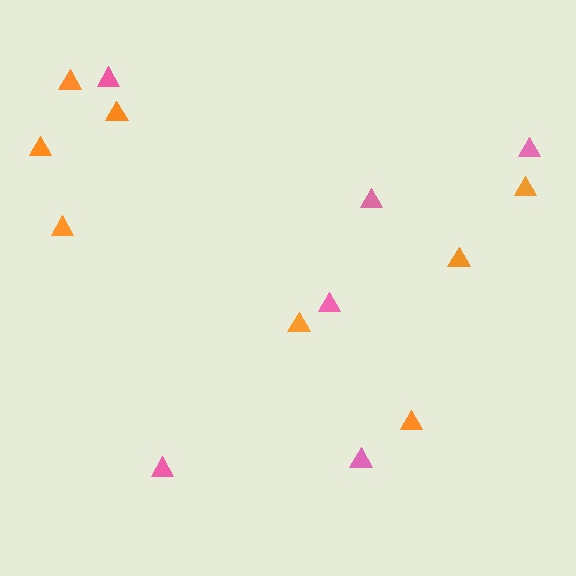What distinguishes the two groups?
There are 2 groups: one group of pink triangles (6) and one group of orange triangles (8).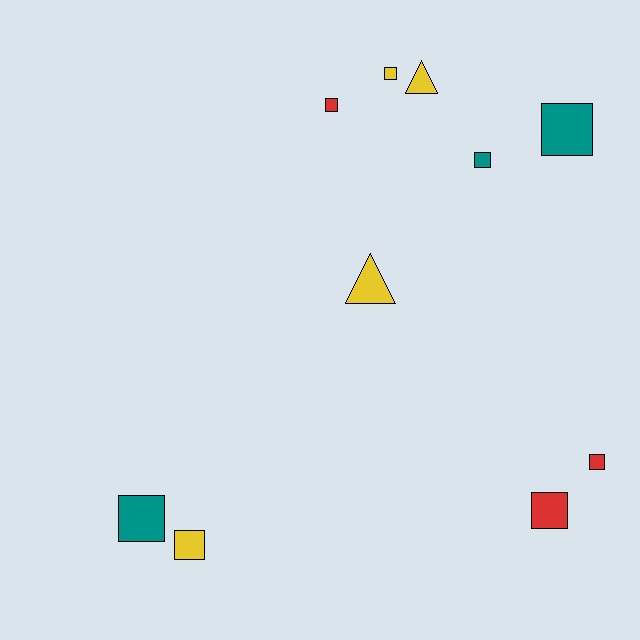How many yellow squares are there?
There are 2 yellow squares.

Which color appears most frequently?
Yellow, with 4 objects.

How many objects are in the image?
There are 10 objects.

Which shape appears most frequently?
Square, with 8 objects.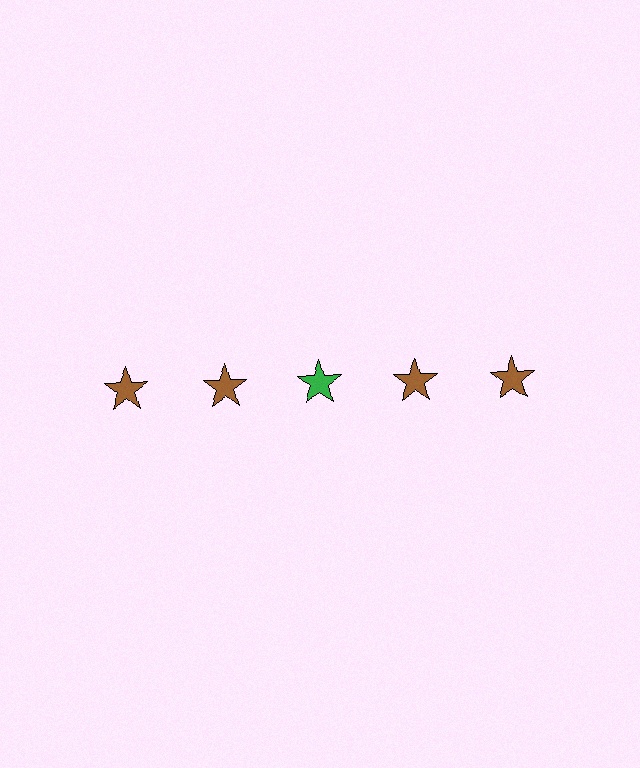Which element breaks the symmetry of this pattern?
The green star in the top row, center column breaks the symmetry. All other shapes are brown stars.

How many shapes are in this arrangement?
There are 5 shapes arranged in a grid pattern.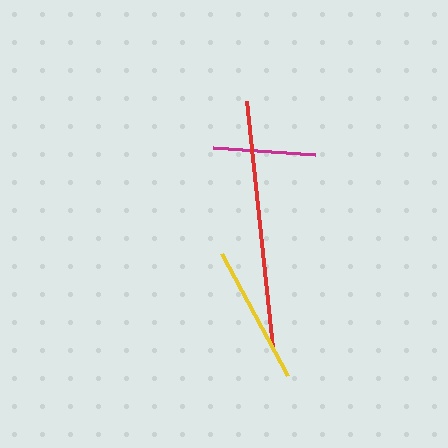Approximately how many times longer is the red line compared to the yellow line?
The red line is approximately 1.8 times the length of the yellow line.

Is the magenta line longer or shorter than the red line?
The red line is longer than the magenta line.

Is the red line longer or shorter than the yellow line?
The red line is longer than the yellow line.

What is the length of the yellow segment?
The yellow segment is approximately 139 pixels long.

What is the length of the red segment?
The red segment is approximately 248 pixels long.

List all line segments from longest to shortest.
From longest to shortest: red, yellow, magenta.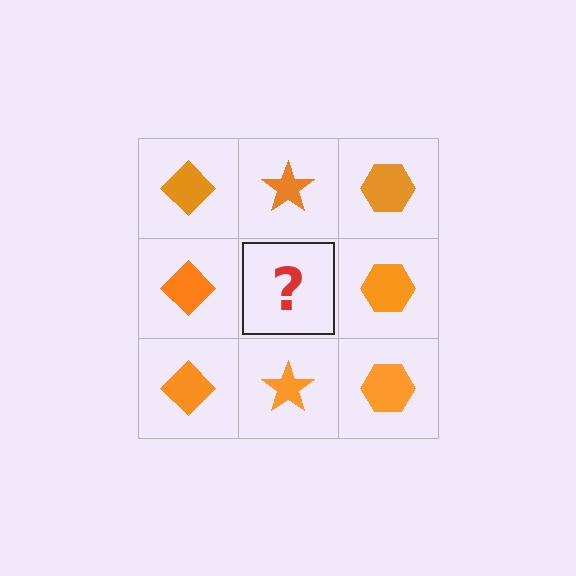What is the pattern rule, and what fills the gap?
The rule is that each column has a consistent shape. The gap should be filled with an orange star.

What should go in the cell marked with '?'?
The missing cell should contain an orange star.